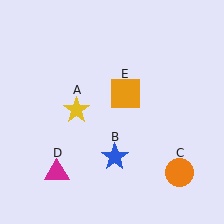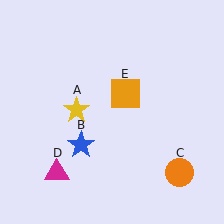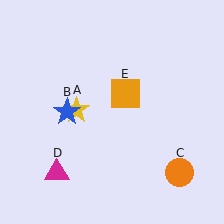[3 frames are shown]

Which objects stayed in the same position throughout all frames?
Yellow star (object A) and orange circle (object C) and magenta triangle (object D) and orange square (object E) remained stationary.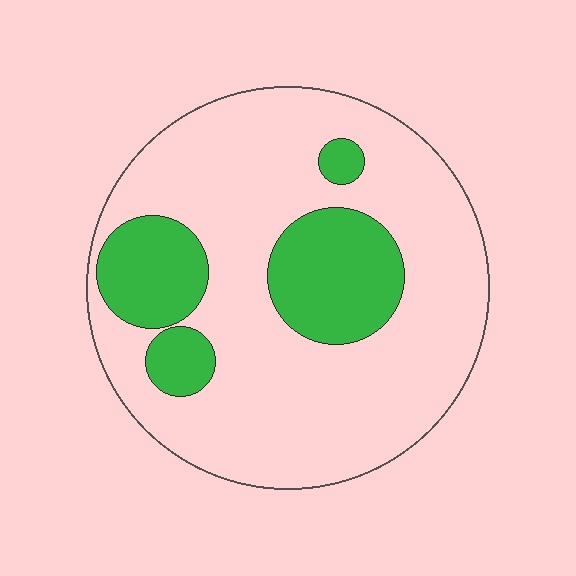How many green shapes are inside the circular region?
4.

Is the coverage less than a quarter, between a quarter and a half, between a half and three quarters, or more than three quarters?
Less than a quarter.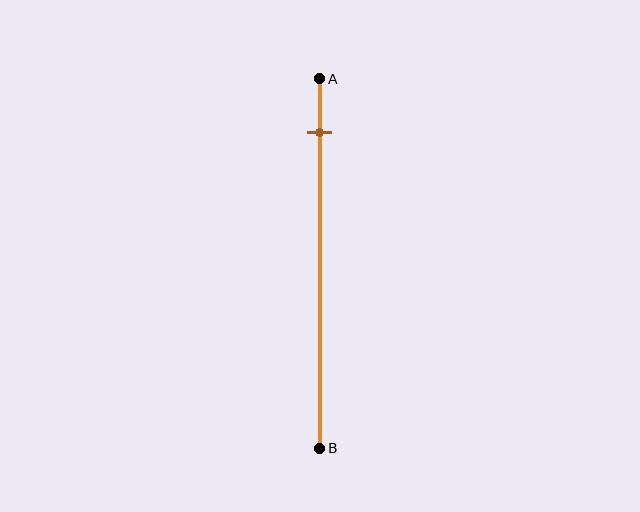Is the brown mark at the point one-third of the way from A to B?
No, the mark is at about 15% from A, not at the 33% one-third point.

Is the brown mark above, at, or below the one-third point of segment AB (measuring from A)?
The brown mark is above the one-third point of segment AB.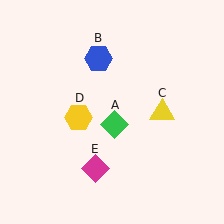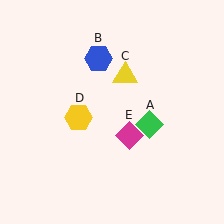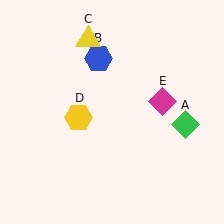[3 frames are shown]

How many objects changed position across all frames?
3 objects changed position: green diamond (object A), yellow triangle (object C), magenta diamond (object E).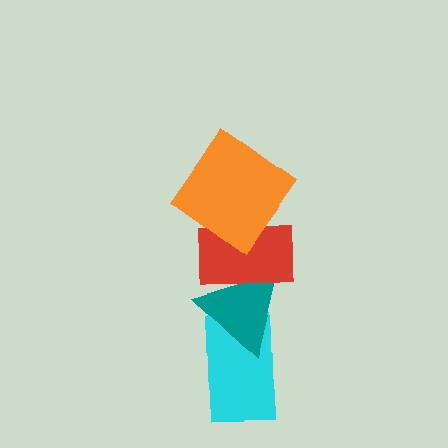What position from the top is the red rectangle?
The red rectangle is 2nd from the top.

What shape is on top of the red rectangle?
The orange diamond is on top of the red rectangle.